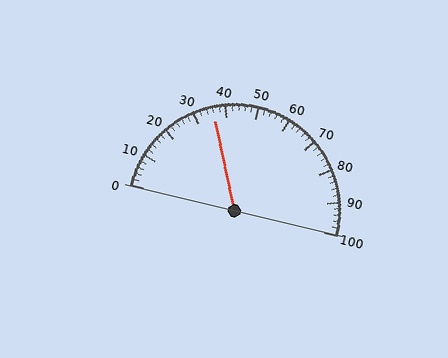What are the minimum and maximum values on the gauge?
The gauge ranges from 0 to 100.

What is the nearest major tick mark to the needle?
The nearest major tick mark is 40.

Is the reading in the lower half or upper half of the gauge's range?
The reading is in the lower half of the range (0 to 100).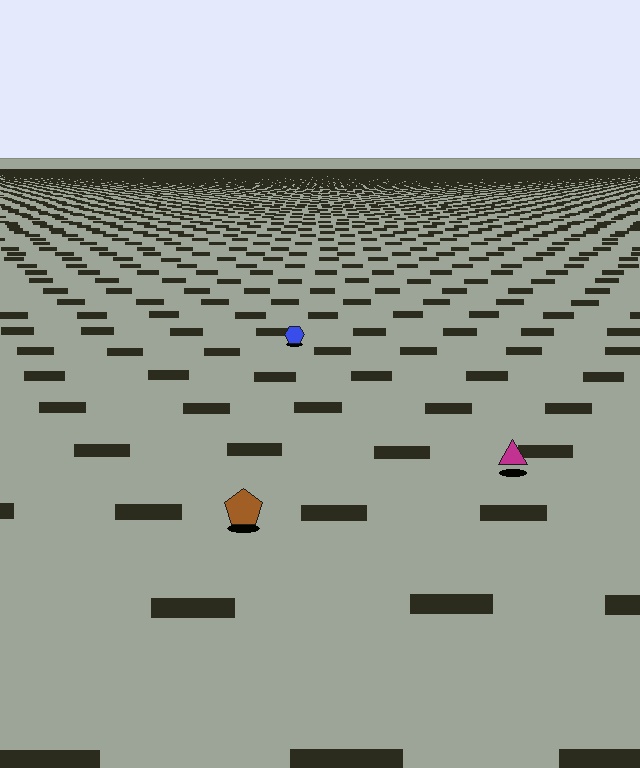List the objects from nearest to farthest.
From nearest to farthest: the brown pentagon, the magenta triangle, the blue hexagon.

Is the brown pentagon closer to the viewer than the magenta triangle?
Yes. The brown pentagon is closer — you can tell from the texture gradient: the ground texture is coarser near it.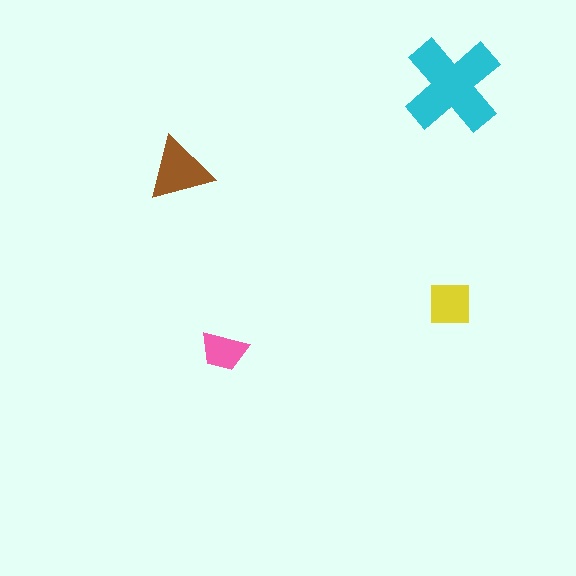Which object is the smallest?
The pink trapezoid.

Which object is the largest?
The cyan cross.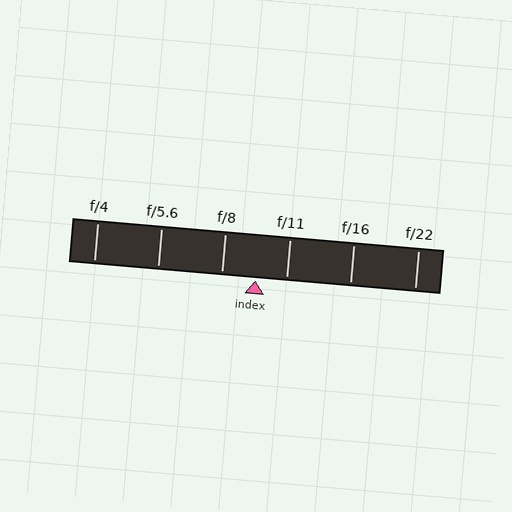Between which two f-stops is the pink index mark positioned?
The index mark is between f/8 and f/11.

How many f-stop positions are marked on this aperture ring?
There are 6 f-stop positions marked.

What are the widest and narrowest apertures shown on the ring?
The widest aperture shown is f/4 and the narrowest is f/22.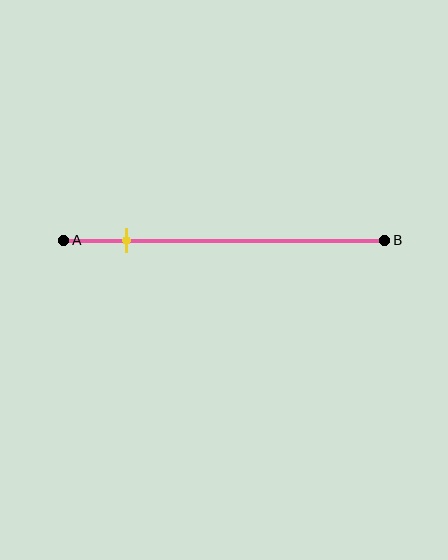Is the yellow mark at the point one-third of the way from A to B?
No, the mark is at about 20% from A, not at the 33% one-third point.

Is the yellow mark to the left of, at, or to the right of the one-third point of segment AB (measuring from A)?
The yellow mark is to the left of the one-third point of segment AB.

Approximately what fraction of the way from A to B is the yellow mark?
The yellow mark is approximately 20% of the way from A to B.